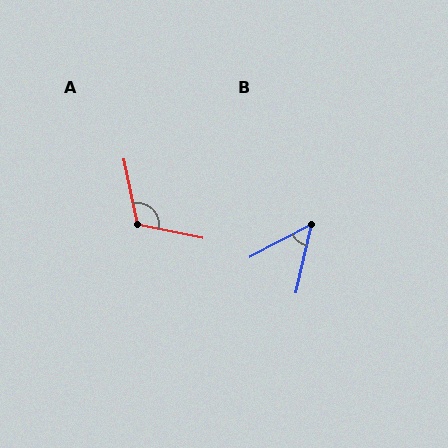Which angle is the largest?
A, at approximately 113 degrees.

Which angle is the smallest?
B, at approximately 50 degrees.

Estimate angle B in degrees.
Approximately 50 degrees.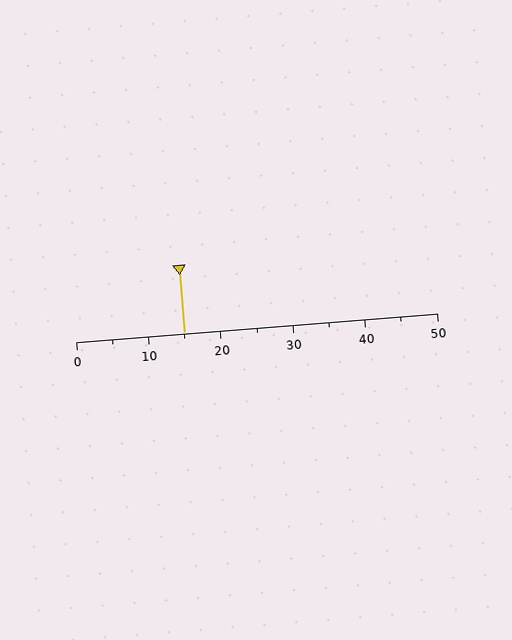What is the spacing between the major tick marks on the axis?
The major ticks are spaced 10 apart.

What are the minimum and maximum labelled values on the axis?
The axis runs from 0 to 50.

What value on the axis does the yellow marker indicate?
The marker indicates approximately 15.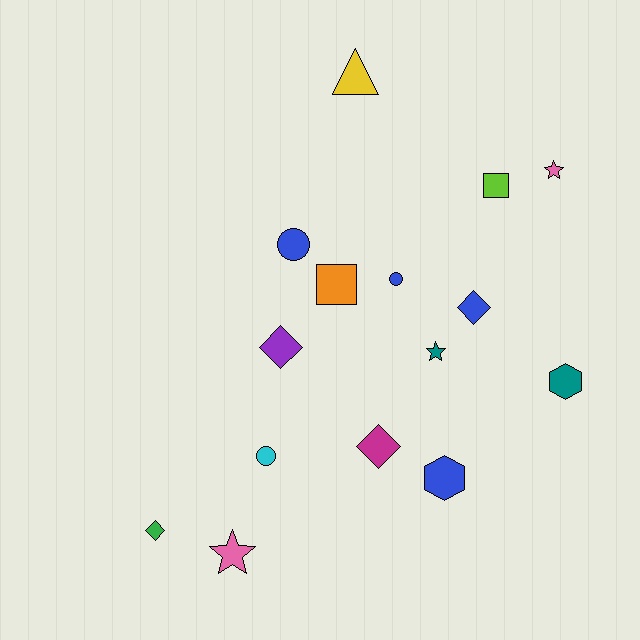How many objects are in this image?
There are 15 objects.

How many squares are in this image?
There are 2 squares.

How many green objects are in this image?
There is 1 green object.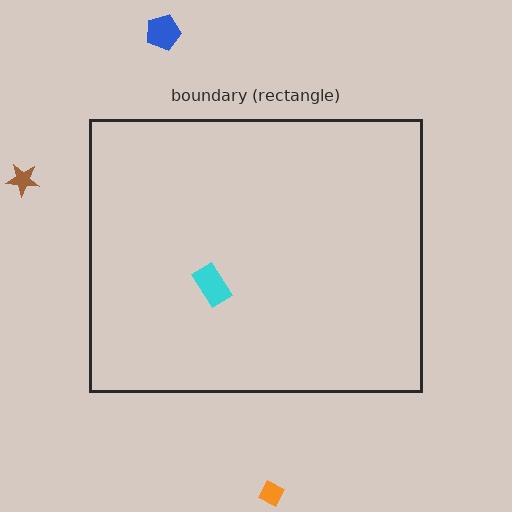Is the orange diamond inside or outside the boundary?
Outside.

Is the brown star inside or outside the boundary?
Outside.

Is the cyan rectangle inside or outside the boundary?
Inside.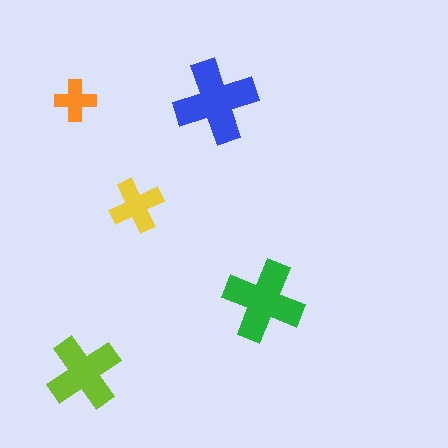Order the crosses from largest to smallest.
the blue one, the green one, the lime one, the yellow one, the orange one.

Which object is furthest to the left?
The orange cross is leftmost.